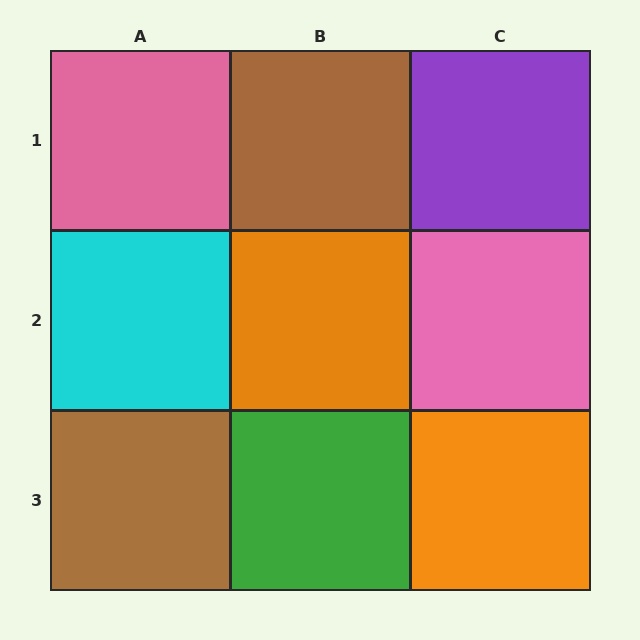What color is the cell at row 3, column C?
Orange.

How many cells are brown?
2 cells are brown.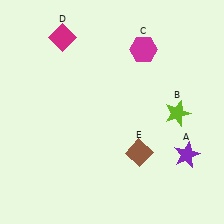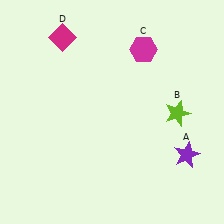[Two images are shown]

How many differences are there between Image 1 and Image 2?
There is 1 difference between the two images.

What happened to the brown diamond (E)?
The brown diamond (E) was removed in Image 2. It was in the bottom-right area of Image 1.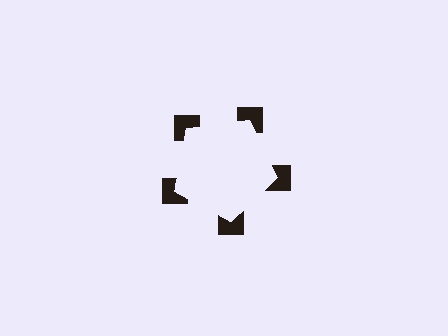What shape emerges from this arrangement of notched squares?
An illusory pentagon — its edges are inferred from the aligned wedge cuts in the notched squares, not physically drawn.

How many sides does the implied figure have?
5 sides.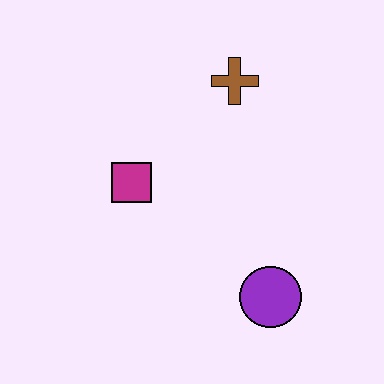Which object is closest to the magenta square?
The brown cross is closest to the magenta square.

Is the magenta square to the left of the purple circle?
Yes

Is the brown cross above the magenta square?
Yes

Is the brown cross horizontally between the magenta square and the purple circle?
Yes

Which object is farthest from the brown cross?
The purple circle is farthest from the brown cross.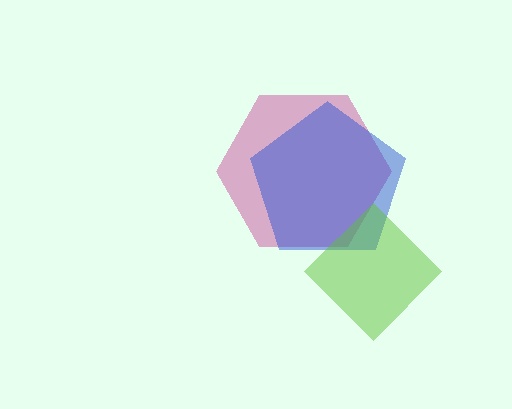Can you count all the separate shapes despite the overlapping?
Yes, there are 3 separate shapes.